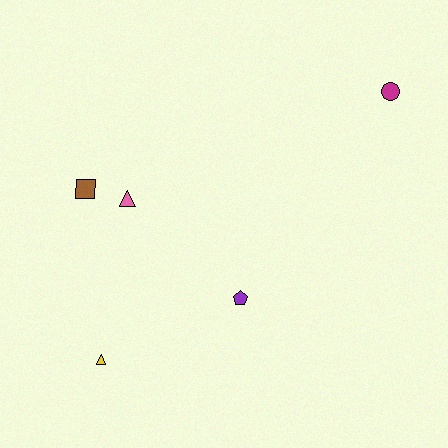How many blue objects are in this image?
There are no blue objects.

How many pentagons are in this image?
There is 1 pentagon.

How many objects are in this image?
There are 5 objects.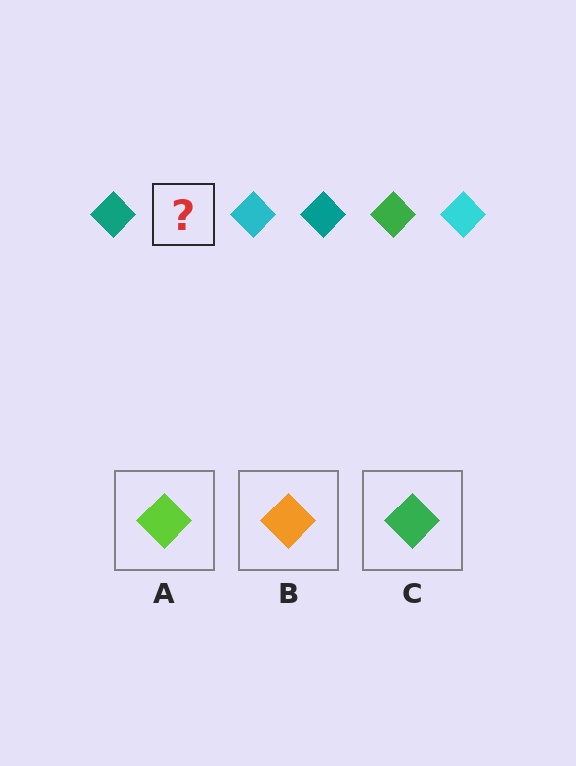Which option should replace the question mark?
Option C.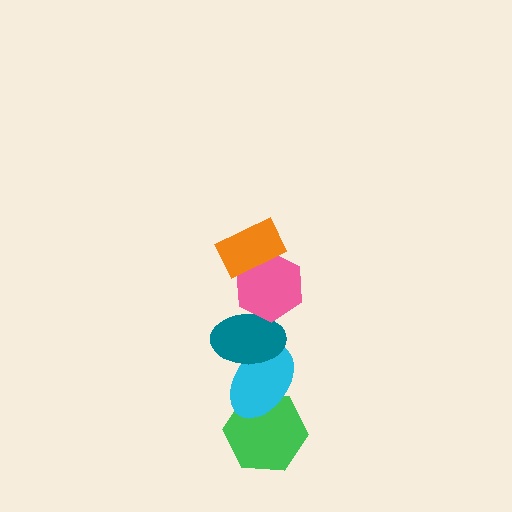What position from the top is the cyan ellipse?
The cyan ellipse is 4th from the top.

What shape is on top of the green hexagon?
The cyan ellipse is on top of the green hexagon.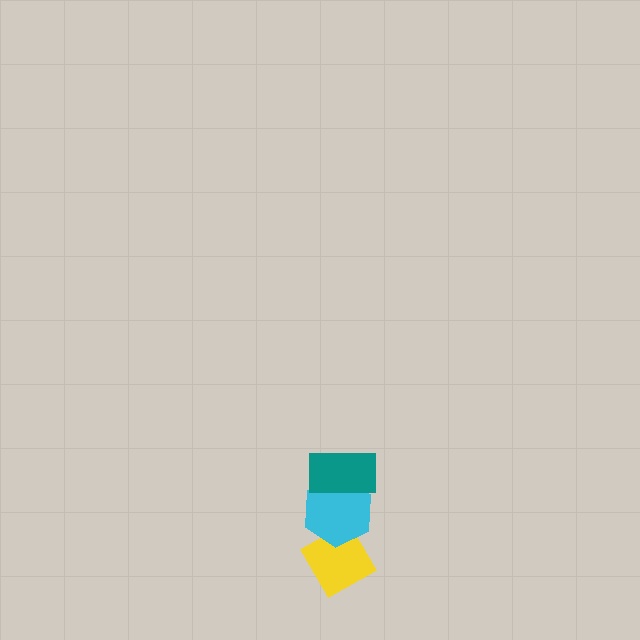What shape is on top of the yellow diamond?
The cyan hexagon is on top of the yellow diamond.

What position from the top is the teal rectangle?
The teal rectangle is 1st from the top.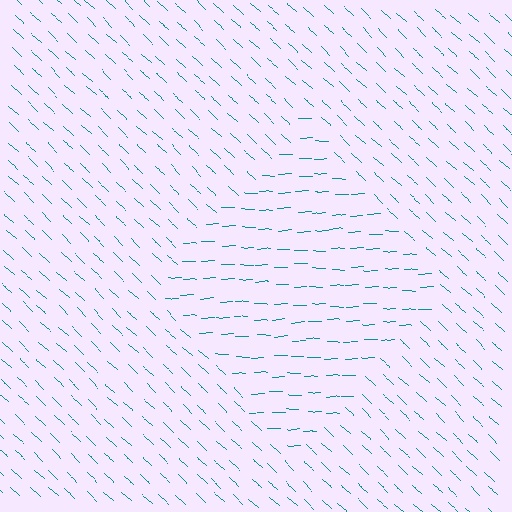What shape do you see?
I see a diamond.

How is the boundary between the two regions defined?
The boundary is defined purely by a change in line orientation (approximately 45 degrees difference). All lines are the same color and thickness.